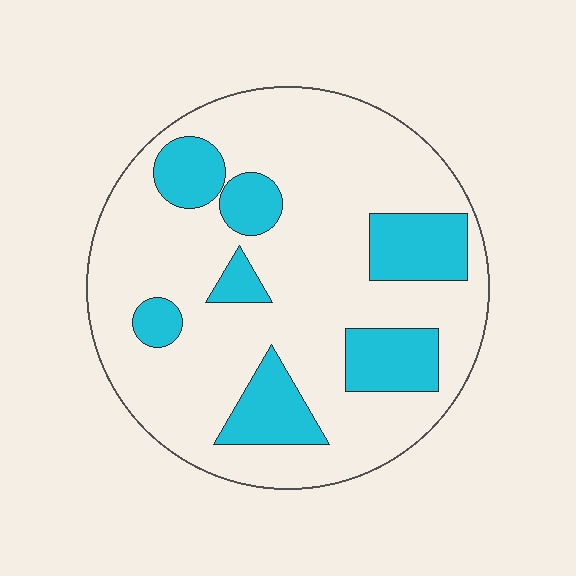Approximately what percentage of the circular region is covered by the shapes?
Approximately 25%.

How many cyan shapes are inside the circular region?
7.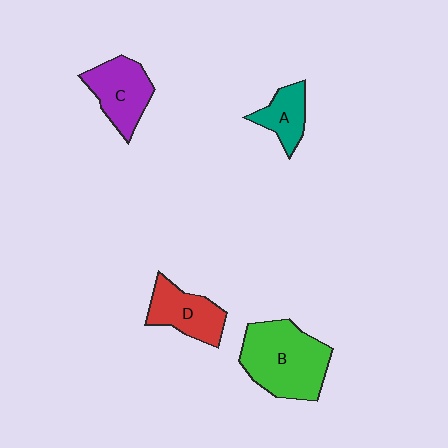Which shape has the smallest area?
Shape A (teal).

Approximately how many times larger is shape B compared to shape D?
Approximately 1.7 times.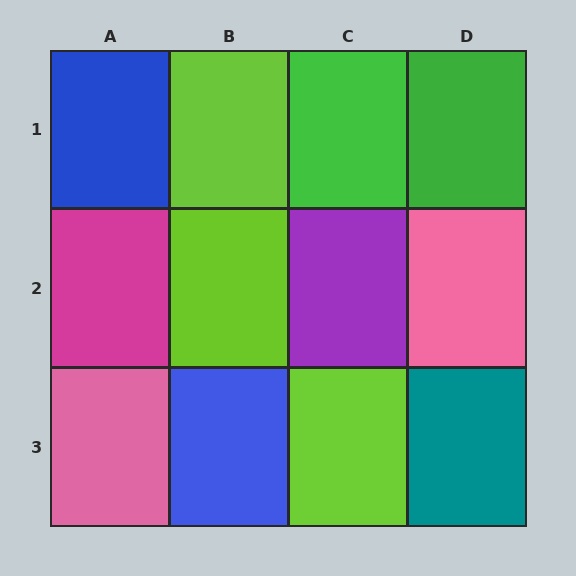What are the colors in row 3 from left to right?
Pink, blue, lime, teal.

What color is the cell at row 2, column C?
Purple.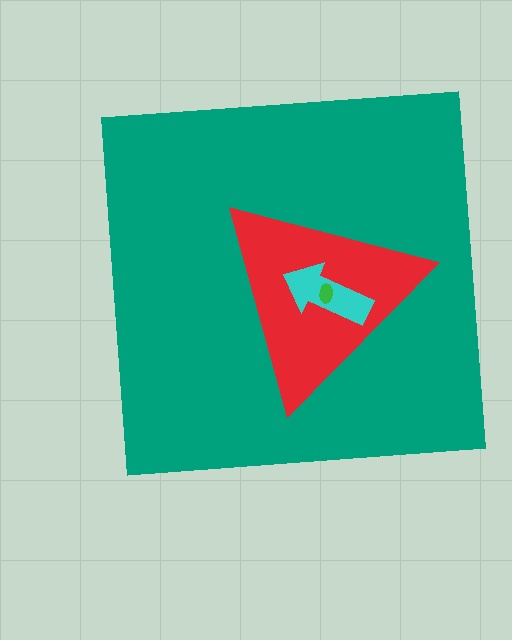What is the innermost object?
The green ellipse.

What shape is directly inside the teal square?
The red triangle.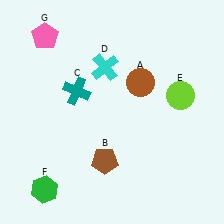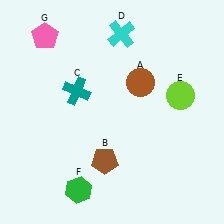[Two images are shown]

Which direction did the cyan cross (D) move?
The cyan cross (D) moved up.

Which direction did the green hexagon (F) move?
The green hexagon (F) moved right.